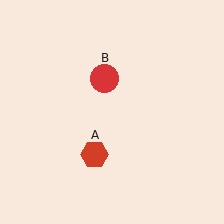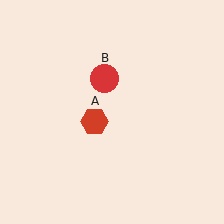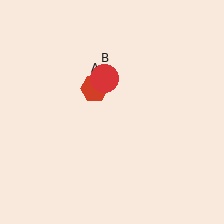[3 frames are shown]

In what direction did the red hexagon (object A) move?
The red hexagon (object A) moved up.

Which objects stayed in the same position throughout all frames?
Red circle (object B) remained stationary.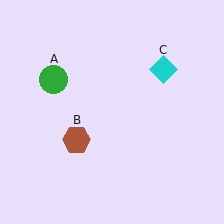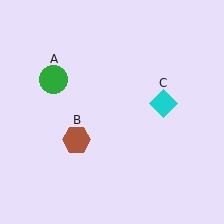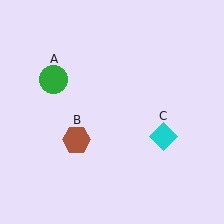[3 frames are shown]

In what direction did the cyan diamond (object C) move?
The cyan diamond (object C) moved down.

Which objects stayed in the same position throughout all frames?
Green circle (object A) and brown hexagon (object B) remained stationary.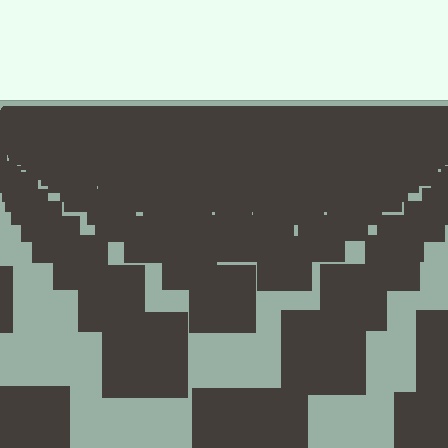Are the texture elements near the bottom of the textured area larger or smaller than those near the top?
Larger. Near the bottom, elements are closer to the viewer and appear at a bigger on-screen size.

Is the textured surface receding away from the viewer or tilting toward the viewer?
The surface is receding away from the viewer. Texture elements get smaller and denser toward the top.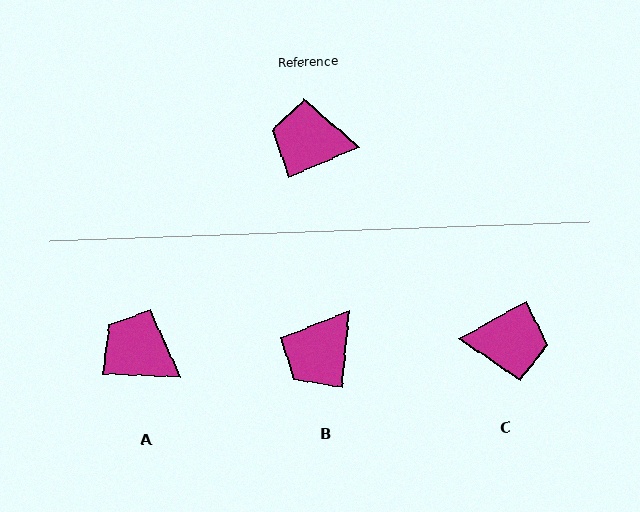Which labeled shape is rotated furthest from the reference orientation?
C, about 174 degrees away.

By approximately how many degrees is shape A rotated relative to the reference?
Approximately 26 degrees clockwise.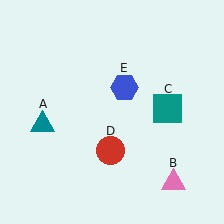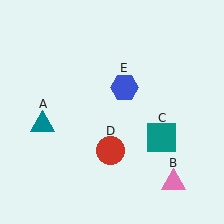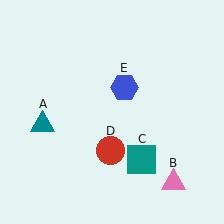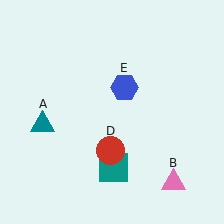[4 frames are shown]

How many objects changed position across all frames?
1 object changed position: teal square (object C).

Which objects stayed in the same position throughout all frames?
Teal triangle (object A) and pink triangle (object B) and red circle (object D) and blue hexagon (object E) remained stationary.